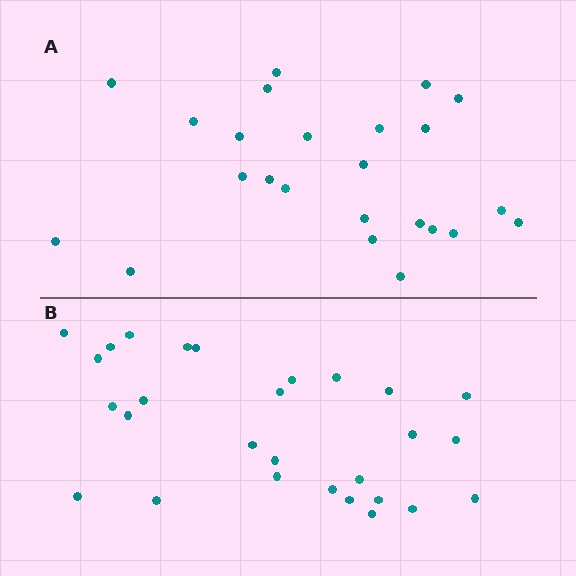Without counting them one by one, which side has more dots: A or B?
Region B (the bottom region) has more dots.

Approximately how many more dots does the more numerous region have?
Region B has about 4 more dots than region A.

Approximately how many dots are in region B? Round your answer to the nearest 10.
About 30 dots. (The exact count is 28, which rounds to 30.)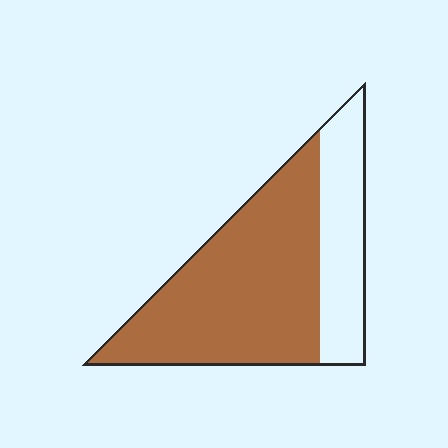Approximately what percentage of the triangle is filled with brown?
Approximately 70%.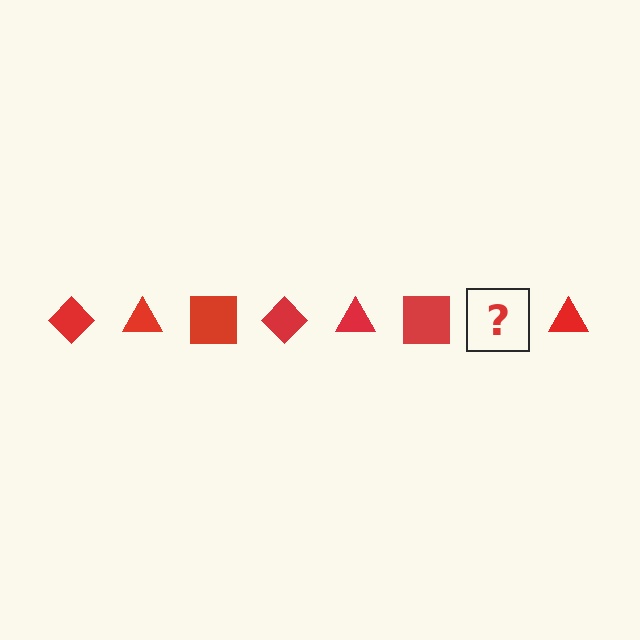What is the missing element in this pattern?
The missing element is a red diamond.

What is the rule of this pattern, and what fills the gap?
The rule is that the pattern cycles through diamond, triangle, square shapes in red. The gap should be filled with a red diamond.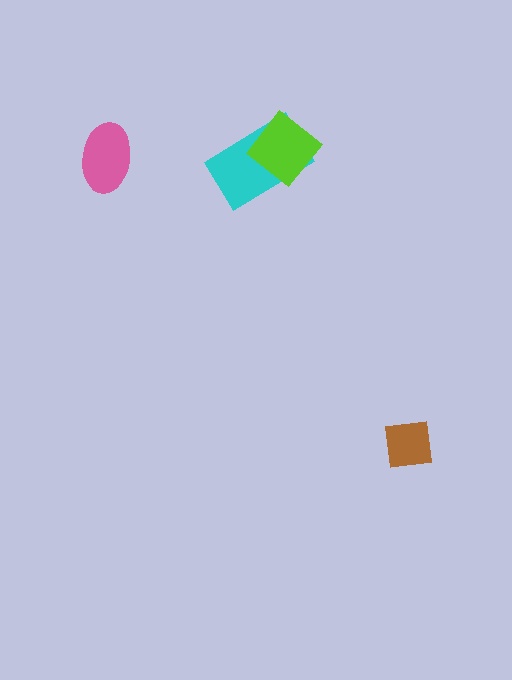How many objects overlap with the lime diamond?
1 object overlaps with the lime diamond.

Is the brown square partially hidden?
No, no other shape covers it.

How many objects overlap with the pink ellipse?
0 objects overlap with the pink ellipse.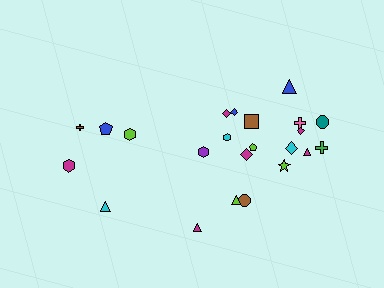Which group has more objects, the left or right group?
The right group.